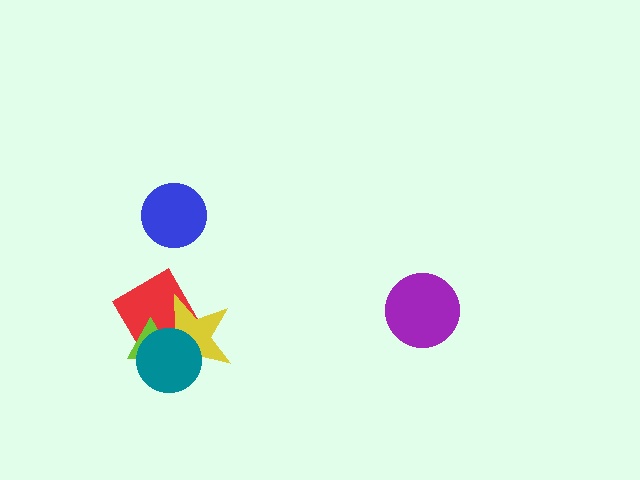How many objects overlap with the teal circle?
3 objects overlap with the teal circle.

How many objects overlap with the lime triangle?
3 objects overlap with the lime triangle.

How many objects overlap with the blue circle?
0 objects overlap with the blue circle.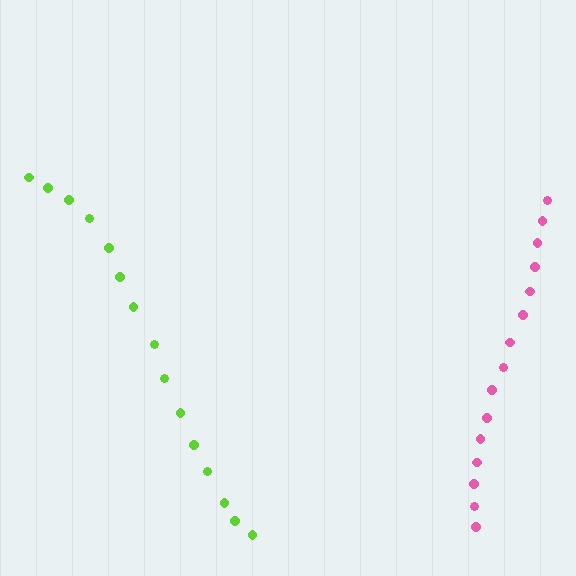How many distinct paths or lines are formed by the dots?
There are 2 distinct paths.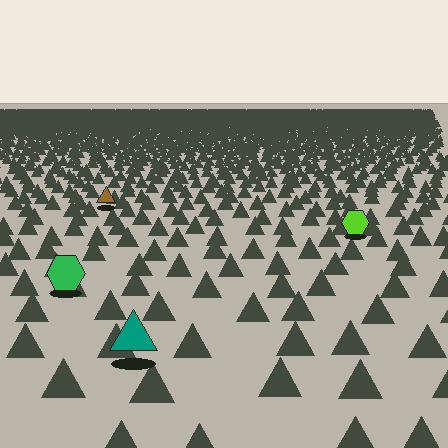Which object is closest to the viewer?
The teal triangle is closest. The texture marks near it are larger and more spread out.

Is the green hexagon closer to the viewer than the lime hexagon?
Yes. The green hexagon is closer — you can tell from the texture gradient: the ground texture is coarser near it.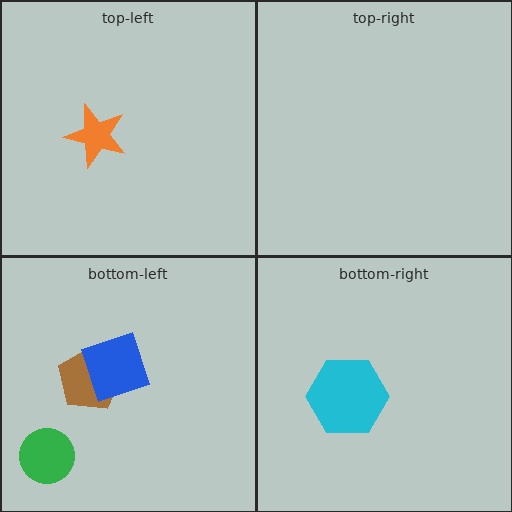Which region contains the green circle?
The bottom-left region.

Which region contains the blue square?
The bottom-left region.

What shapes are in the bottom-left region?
The brown pentagon, the green circle, the blue square.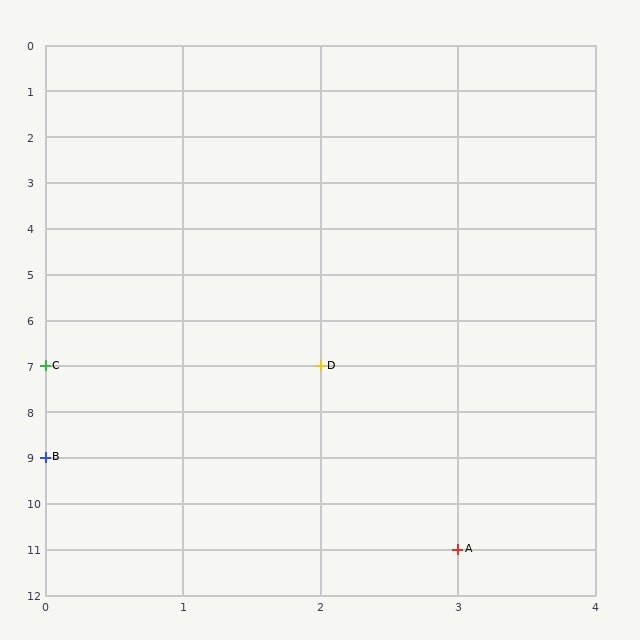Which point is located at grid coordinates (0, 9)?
Point B is at (0, 9).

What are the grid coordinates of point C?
Point C is at grid coordinates (0, 7).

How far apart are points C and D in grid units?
Points C and D are 2 columns apart.